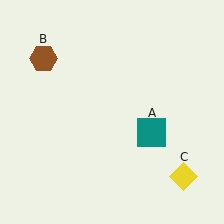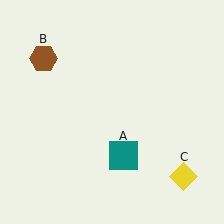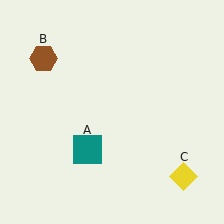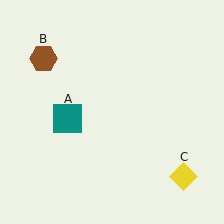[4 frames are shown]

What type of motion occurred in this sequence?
The teal square (object A) rotated clockwise around the center of the scene.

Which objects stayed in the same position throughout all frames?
Brown hexagon (object B) and yellow diamond (object C) remained stationary.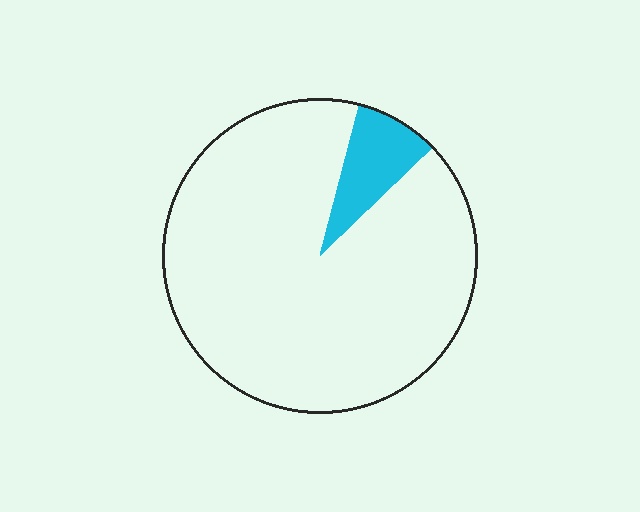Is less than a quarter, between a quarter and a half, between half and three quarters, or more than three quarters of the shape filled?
Less than a quarter.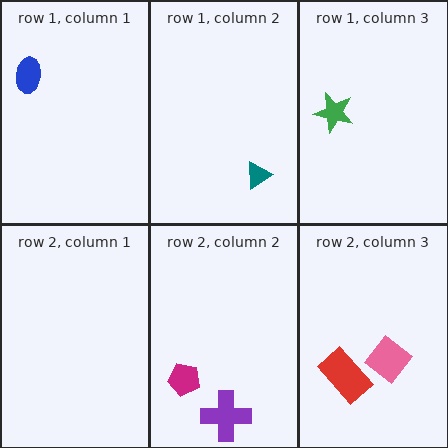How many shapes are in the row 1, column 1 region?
1.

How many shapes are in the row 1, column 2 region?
1.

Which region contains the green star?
The row 1, column 3 region.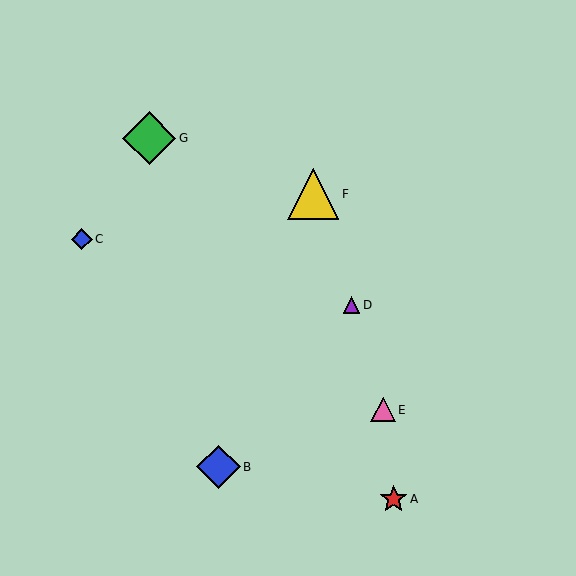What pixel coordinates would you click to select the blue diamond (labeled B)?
Click at (219, 467) to select the blue diamond B.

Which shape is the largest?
The green diamond (labeled G) is the largest.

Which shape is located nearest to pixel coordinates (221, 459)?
The blue diamond (labeled B) at (219, 467) is nearest to that location.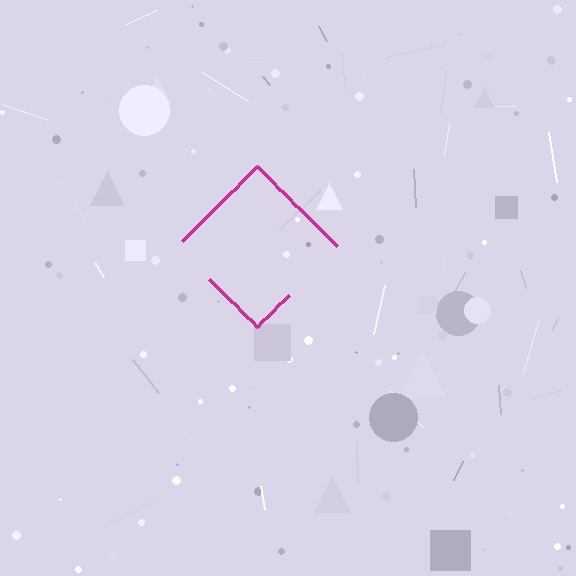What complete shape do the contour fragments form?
The contour fragments form a diamond.